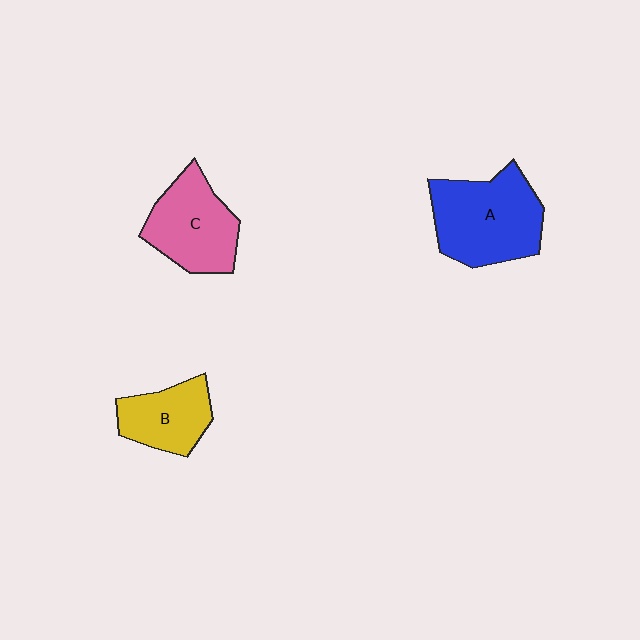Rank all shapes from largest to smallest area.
From largest to smallest: A (blue), C (pink), B (yellow).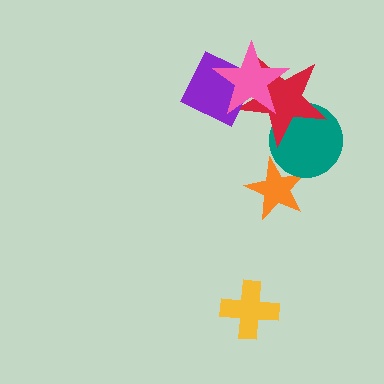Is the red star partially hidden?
Yes, it is partially covered by another shape.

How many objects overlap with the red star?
3 objects overlap with the red star.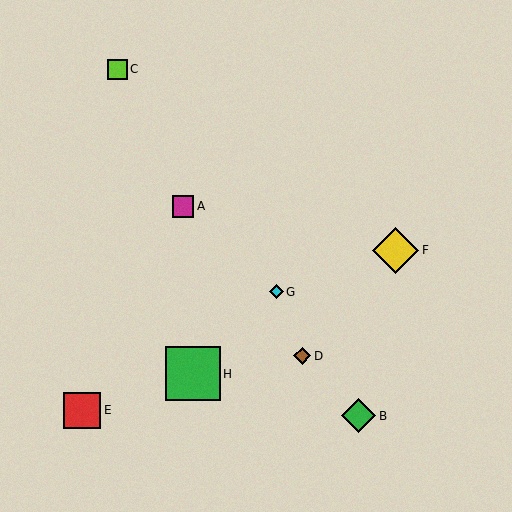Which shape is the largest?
The green square (labeled H) is the largest.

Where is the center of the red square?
The center of the red square is at (82, 410).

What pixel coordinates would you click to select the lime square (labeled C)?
Click at (117, 69) to select the lime square C.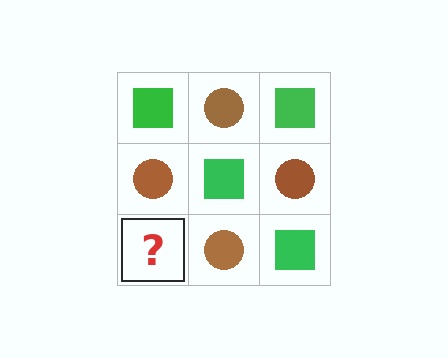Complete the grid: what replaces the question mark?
The question mark should be replaced with a green square.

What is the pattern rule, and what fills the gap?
The rule is that it alternates green square and brown circle in a checkerboard pattern. The gap should be filled with a green square.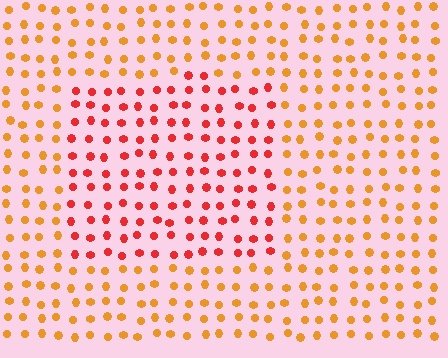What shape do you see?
I see a rectangle.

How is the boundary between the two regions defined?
The boundary is defined purely by a slight shift in hue (about 37 degrees). Spacing, size, and orientation are identical on both sides.